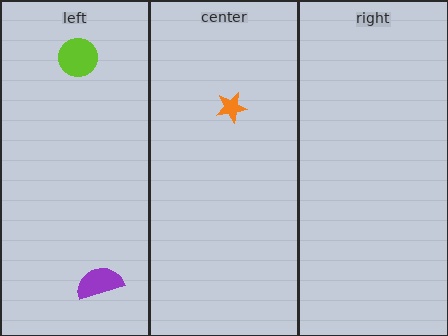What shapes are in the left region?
The lime circle, the purple semicircle.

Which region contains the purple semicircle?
The left region.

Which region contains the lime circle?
The left region.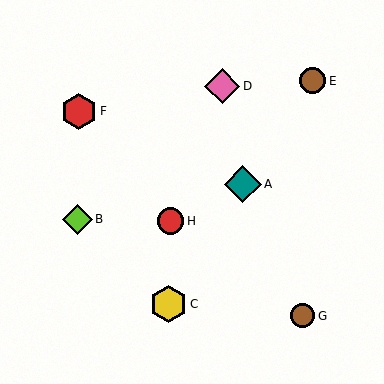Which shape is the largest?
The yellow hexagon (labeled C) is the largest.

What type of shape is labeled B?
Shape B is a lime diamond.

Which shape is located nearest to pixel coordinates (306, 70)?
The brown circle (labeled E) at (313, 81) is nearest to that location.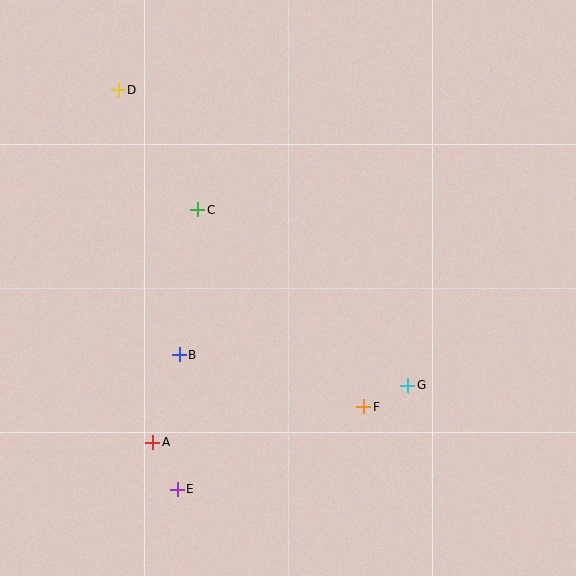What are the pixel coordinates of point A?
Point A is at (153, 442).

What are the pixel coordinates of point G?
Point G is at (408, 385).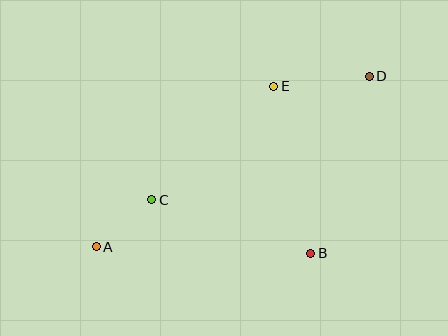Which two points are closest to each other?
Points A and C are closest to each other.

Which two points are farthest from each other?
Points A and D are farthest from each other.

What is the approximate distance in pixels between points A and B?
The distance between A and B is approximately 215 pixels.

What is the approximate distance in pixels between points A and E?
The distance between A and E is approximately 239 pixels.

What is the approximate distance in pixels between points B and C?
The distance between B and C is approximately 168 pixels.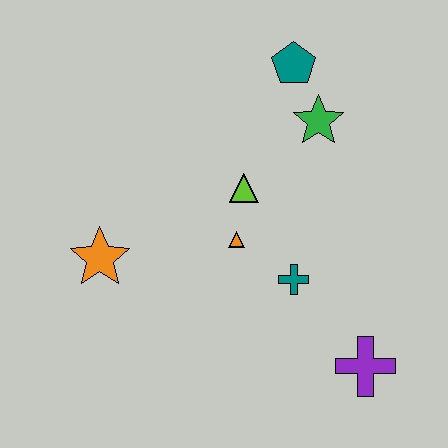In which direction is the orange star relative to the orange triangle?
The orange star is to the left of the orange triangle.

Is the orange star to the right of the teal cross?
No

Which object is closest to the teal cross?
The orange triangle is closest to the teal cross.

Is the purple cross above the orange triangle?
No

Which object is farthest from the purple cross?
The teal pentagon is farthest from the purple cross.